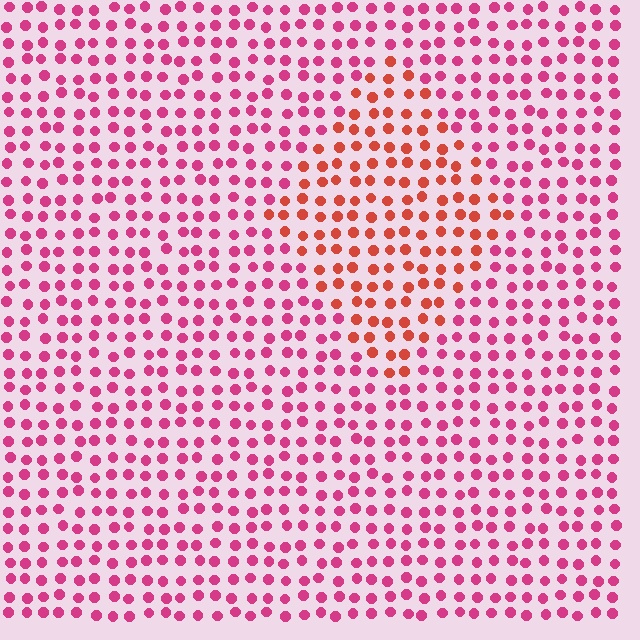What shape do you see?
I see a diamond.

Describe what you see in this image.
The image is filled with small magenta elements in a uniform arrangement. A diamond-shaped region is visible where the elements are tinted to a slightly different hue, forming a subtle color boundary.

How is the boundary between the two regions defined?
The boundary is defined purely by a slight shift in hue (about 35 degrees). Spacing, size, and orientation are identical on both sides.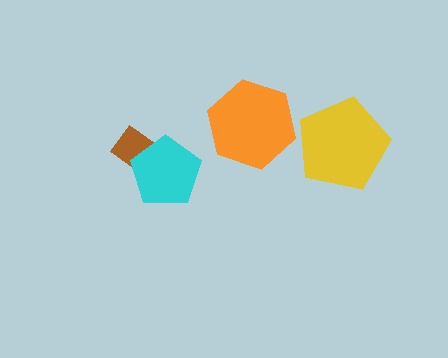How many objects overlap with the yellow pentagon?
0 objects overlap with the yellow pentagon.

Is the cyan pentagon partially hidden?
No, no other shape covers it.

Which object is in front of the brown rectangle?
The cyan pentagon is in front of the brown rectangle.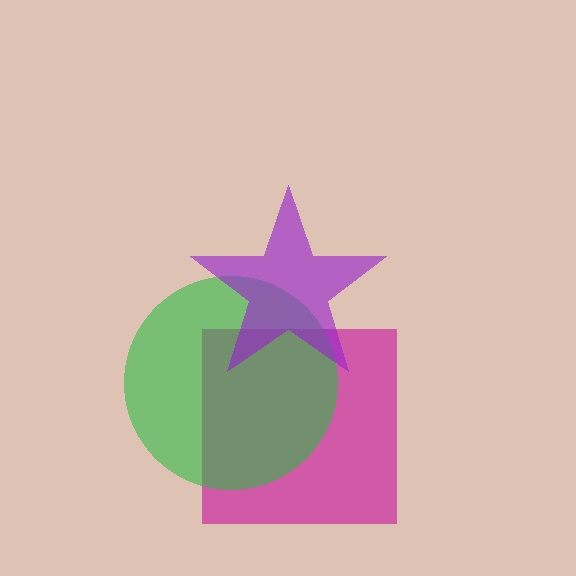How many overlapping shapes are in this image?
There are 3 overlapping shapes in the image.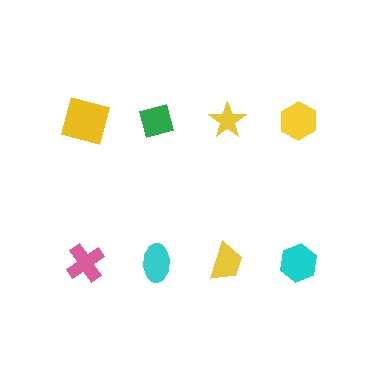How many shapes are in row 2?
4 shapes.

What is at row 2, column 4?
A cyan hexagon.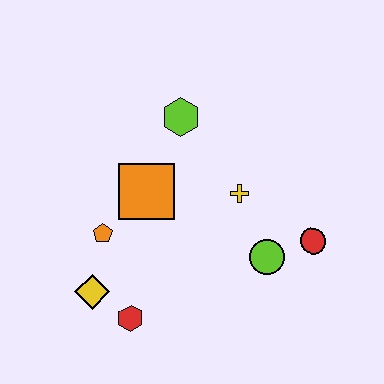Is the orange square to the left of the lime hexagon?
Yes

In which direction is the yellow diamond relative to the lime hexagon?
The yellow diamond is below the lime hexagon.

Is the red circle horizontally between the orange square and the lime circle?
No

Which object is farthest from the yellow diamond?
The red circle is farthest from the yellow diamond.